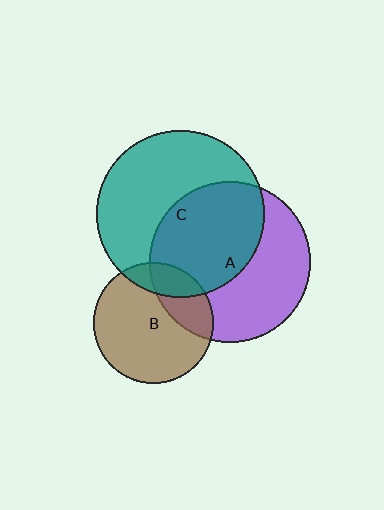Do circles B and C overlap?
Yes.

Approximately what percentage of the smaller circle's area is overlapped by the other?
Approximately 15%.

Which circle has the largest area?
Circle C (teal).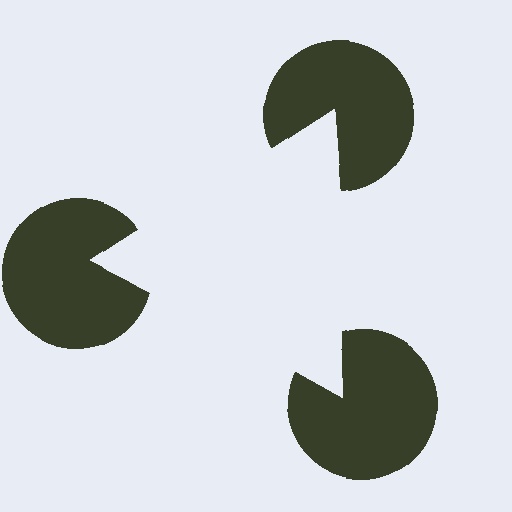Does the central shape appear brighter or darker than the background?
It typically appears slightly brighter than the background, even though no actual brightness change is drawn.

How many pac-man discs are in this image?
There are 3 — one at each vertex of the illusory triangle.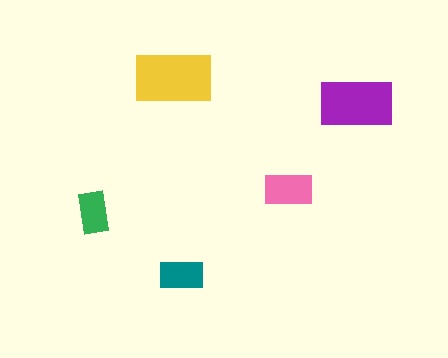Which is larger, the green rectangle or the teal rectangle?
The teal one.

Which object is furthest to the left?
The green rectangle is leftmost.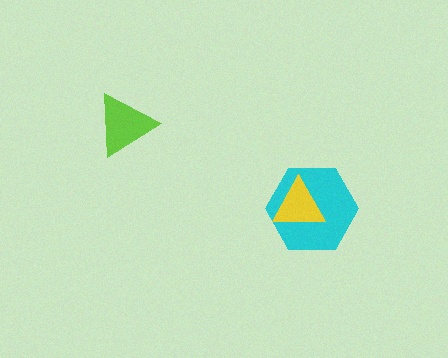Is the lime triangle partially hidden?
No, no other shape covers it.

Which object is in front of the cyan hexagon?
The yellow triangle is in front of the cyan hexagon.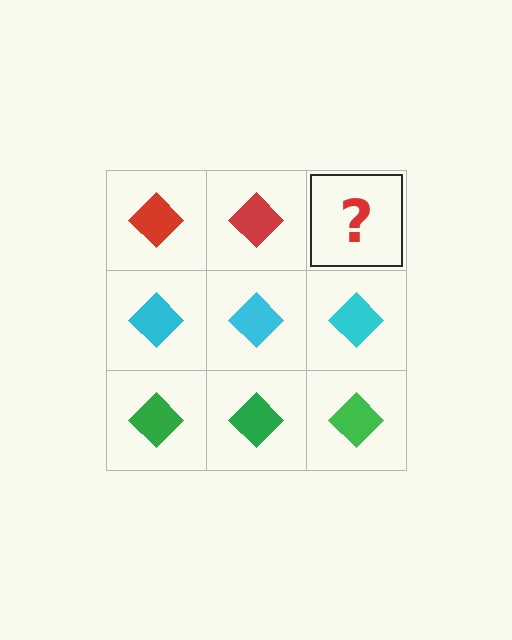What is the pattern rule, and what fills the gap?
The rule is that each row has a consistent color. The gap should be filled with a red diamond.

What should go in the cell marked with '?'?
The missing cell should contain a red diamond.